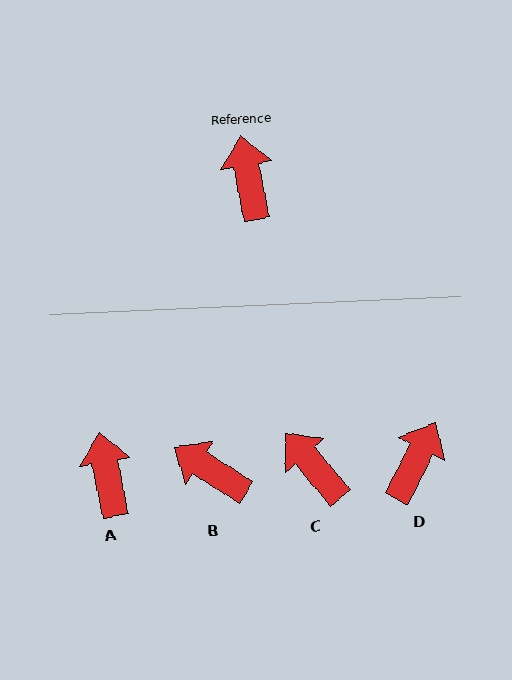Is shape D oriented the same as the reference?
No, it is off by about 38 degrees.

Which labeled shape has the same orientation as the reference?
A.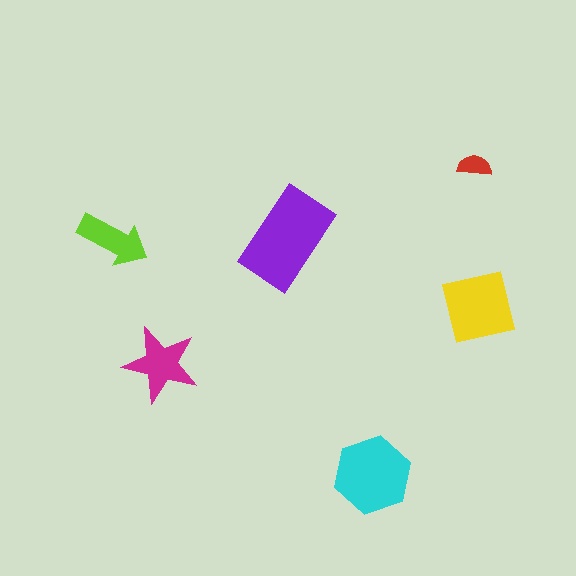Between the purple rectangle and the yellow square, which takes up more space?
The purple rectangle.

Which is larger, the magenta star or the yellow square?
The yellow square.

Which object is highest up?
The red semicircle is topmost.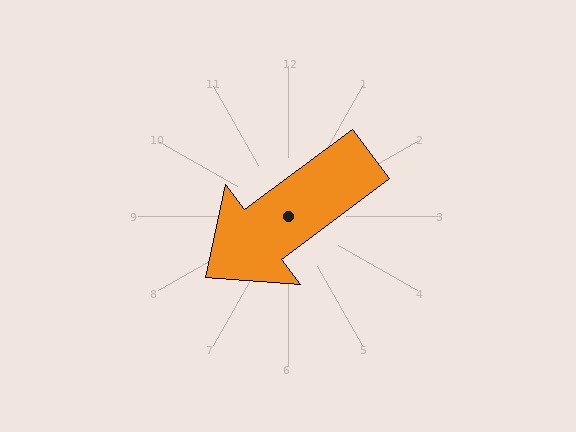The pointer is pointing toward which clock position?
Roughly 8 o'clock.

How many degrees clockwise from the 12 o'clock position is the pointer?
Approximately 233 degrees.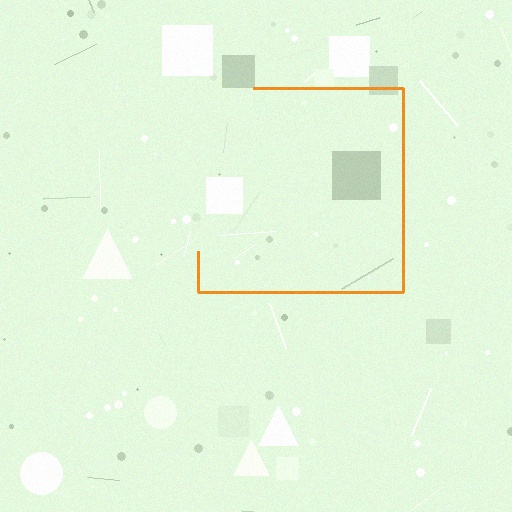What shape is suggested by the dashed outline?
The dashed outline suggests a square.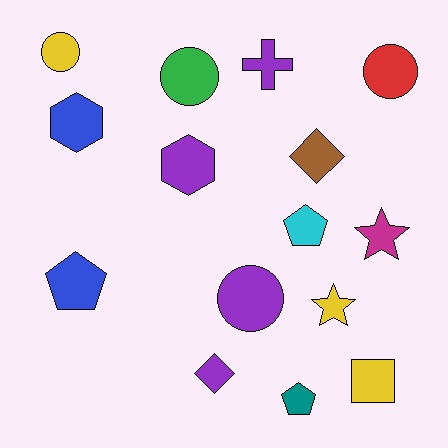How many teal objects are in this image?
There is 1 teal object.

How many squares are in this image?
There is 1 square.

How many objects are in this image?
There are 15 objects.